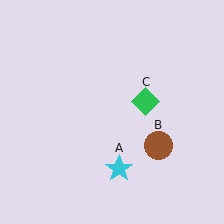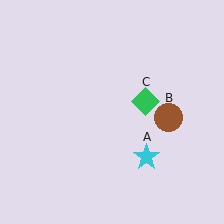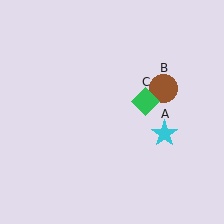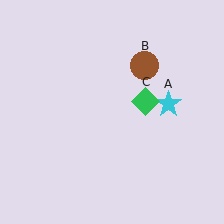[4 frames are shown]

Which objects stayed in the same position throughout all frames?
Green diamond (object C) remained stationary.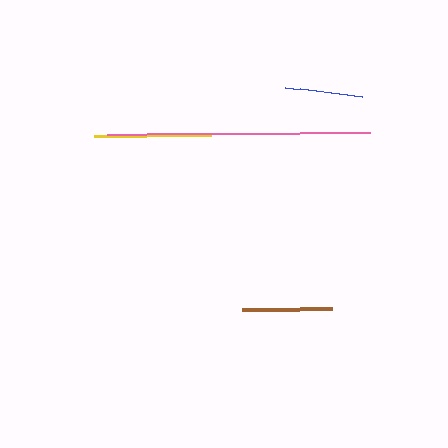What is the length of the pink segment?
The pink segment is approximately 263 pixels long.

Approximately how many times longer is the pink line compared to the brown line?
The pink line is approximately 2.9 times the length of the brown line.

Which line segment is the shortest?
The blue line is the shortest at approximately 78 pixels.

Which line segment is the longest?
The pink line is the longest at approximately 263 pixels.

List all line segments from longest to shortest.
From longest to shortest: pink, yellow, brown, blue.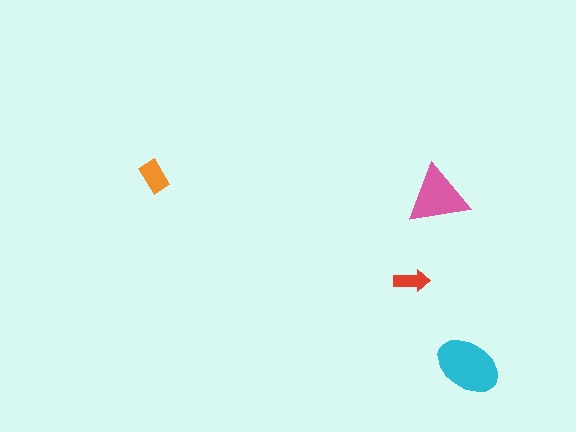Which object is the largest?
The cyan ellipse.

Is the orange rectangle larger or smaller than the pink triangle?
Smaller.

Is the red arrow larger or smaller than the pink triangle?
Smaller.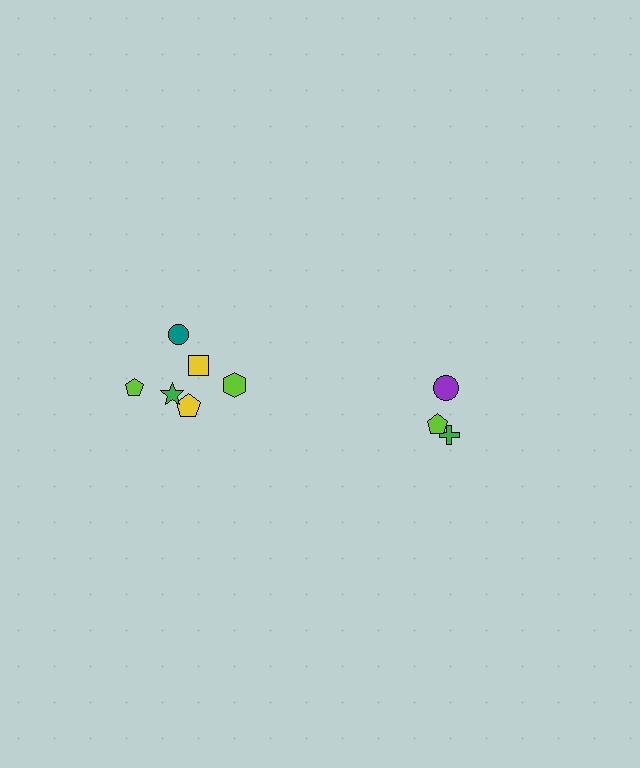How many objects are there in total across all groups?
There are 9 objects.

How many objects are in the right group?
There are 3 objects.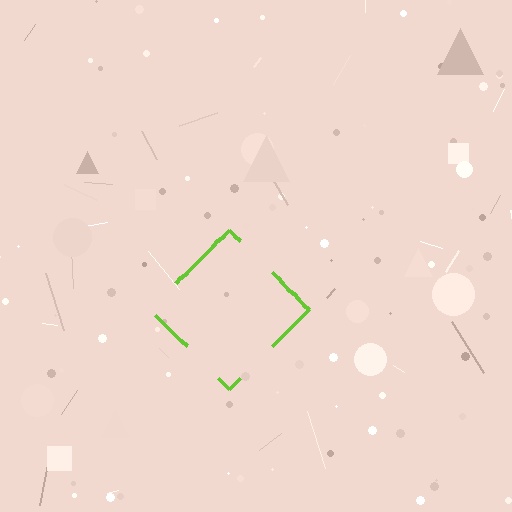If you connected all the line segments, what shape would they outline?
They would outline a diamond.